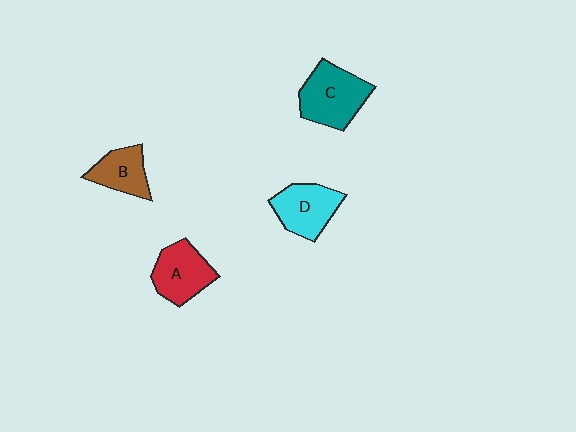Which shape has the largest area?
Shape C (teal).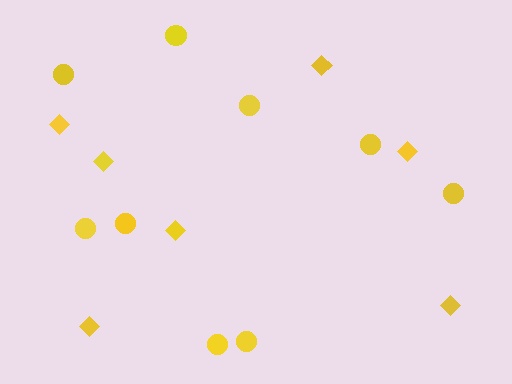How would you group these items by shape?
There are 2 groups: one group of diamonds (7) and one group of circles (9).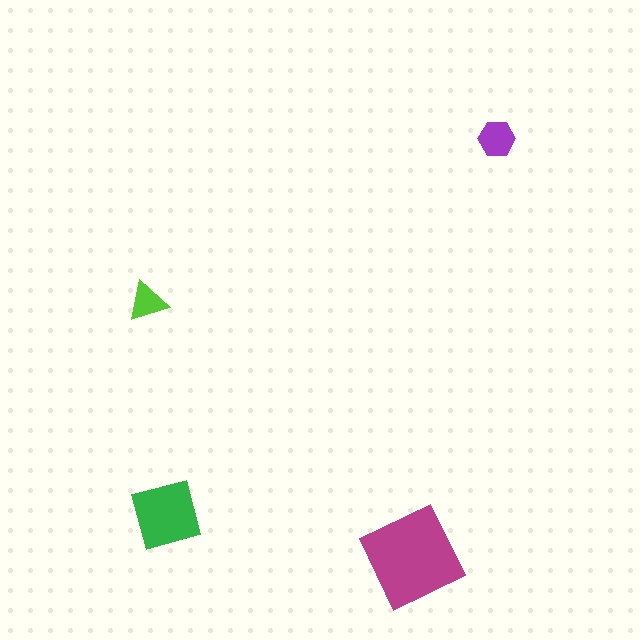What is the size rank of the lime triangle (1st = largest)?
4th.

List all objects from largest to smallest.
The magenta square, the green square, the purple hexagon, the lime triangle.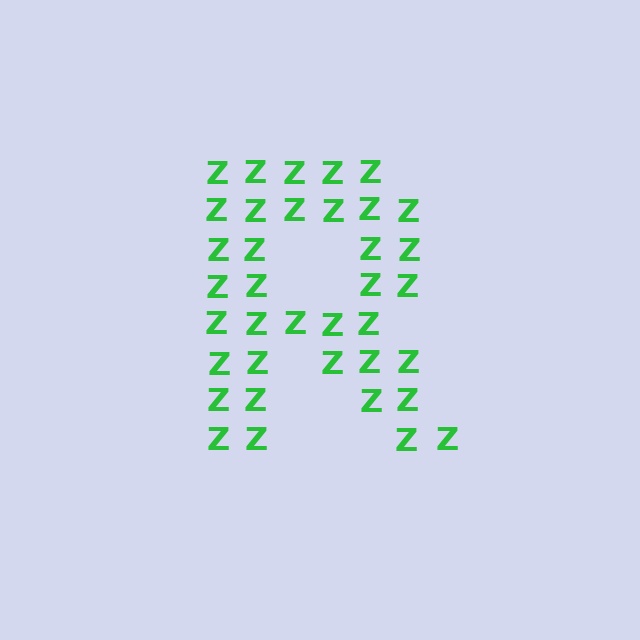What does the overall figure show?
The overall figure shows the letter R.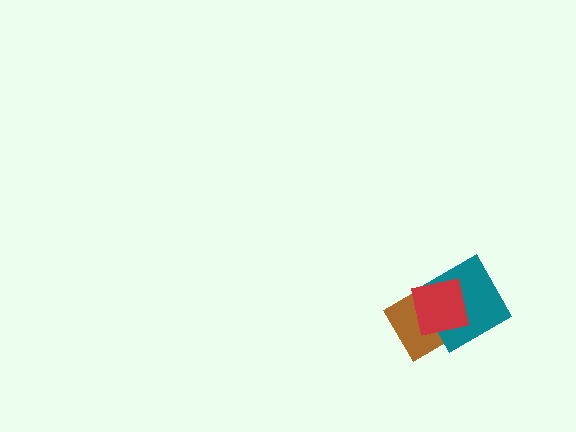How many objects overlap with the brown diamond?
2 objects overlap with the brown diamond.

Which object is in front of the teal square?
The red square is in front of the teal square.